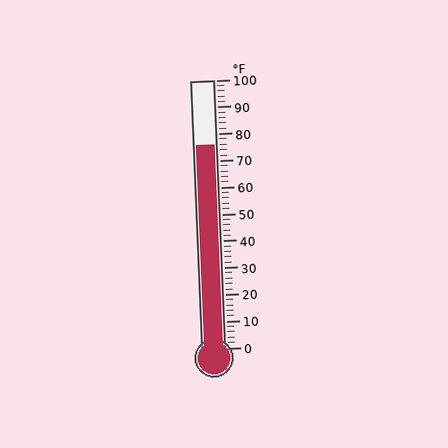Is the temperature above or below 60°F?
The temperature is above 60°F.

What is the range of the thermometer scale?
The thermometer scale ranges from 0°F to 100°F.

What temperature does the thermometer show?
The thermometer shows approximately 76°F.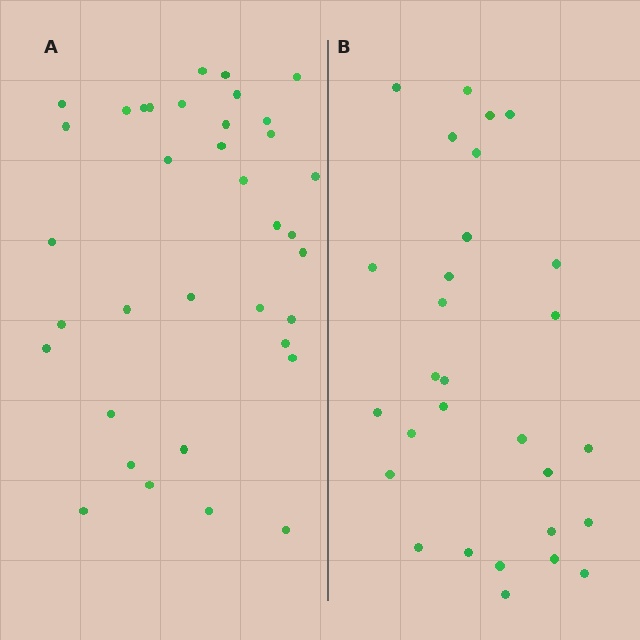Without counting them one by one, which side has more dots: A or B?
Region A (the left region) has more dots.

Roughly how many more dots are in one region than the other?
Region A has roughly 8 or so more dots than region B.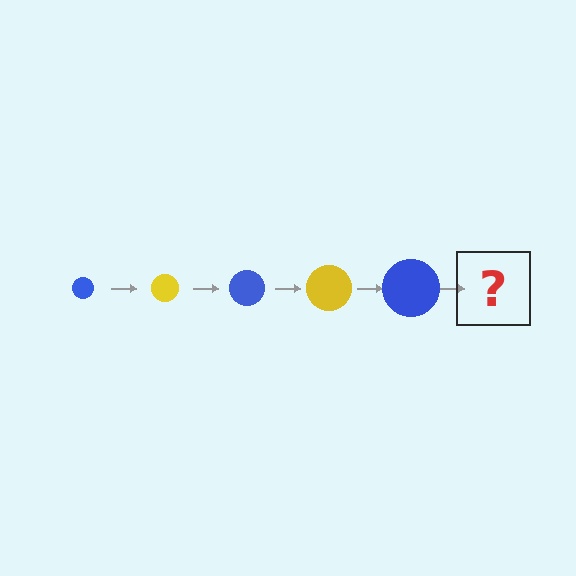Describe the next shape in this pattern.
It should be a yellow circle, larger than the previous one.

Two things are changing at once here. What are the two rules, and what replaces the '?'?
The two rules are that the circle grows larger each step and the color cycles through blue and yellow. The '?' should be a yellow circle, larger than the previous one.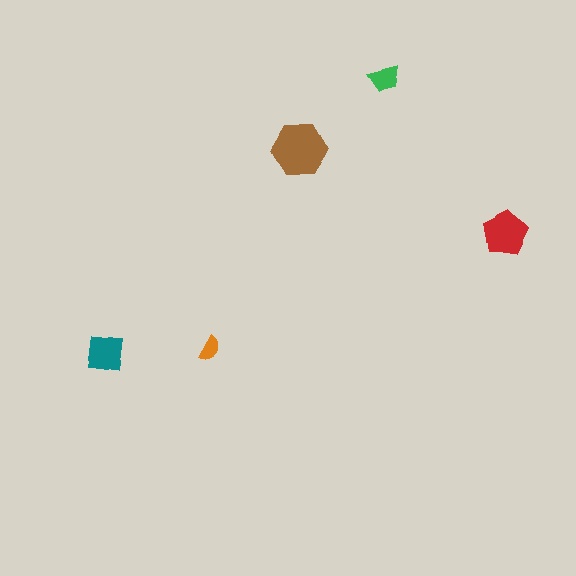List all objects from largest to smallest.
The brown hexagon, the red pentagon, the teal square, the green trapezoid, the orange semicircle.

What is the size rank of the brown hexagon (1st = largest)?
1st.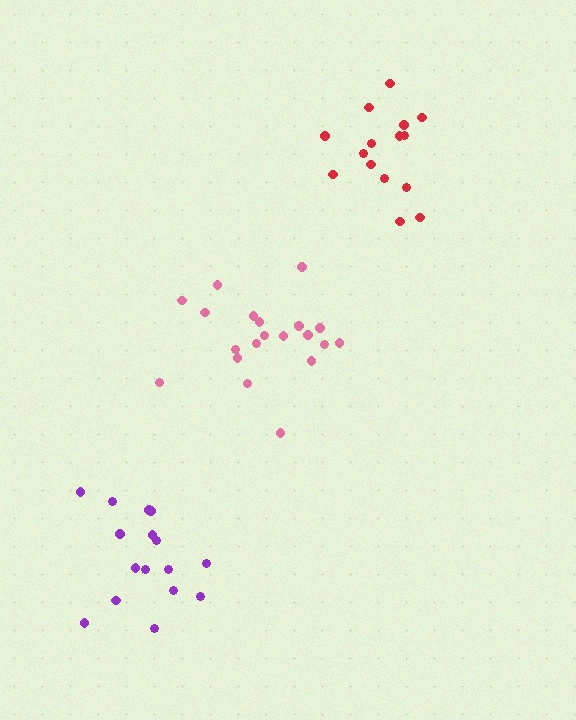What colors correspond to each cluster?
The clusters are colored: purple, pink, red.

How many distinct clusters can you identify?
There are 3 distinct clusters.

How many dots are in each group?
Group 1: 16 dots, Group 2: 20 dots, Group 3: 15 dots (51 total).